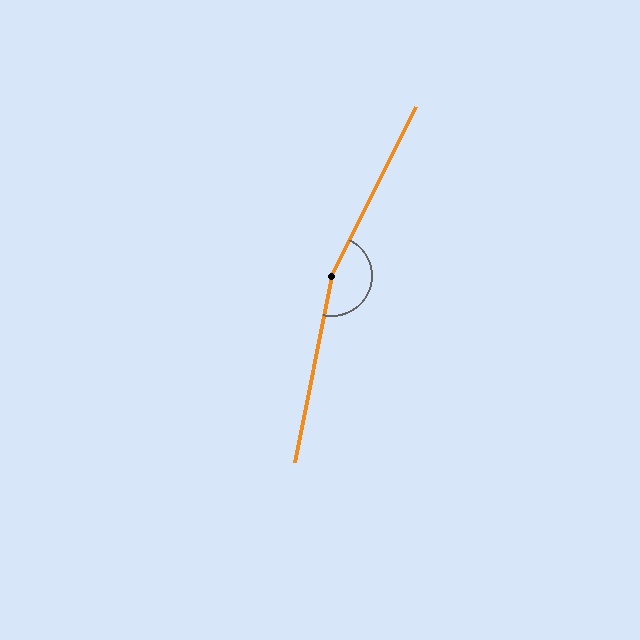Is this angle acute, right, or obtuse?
It is obtuse.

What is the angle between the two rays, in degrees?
Approximately 165 degrees.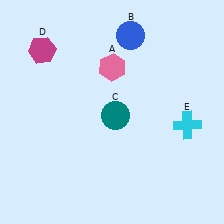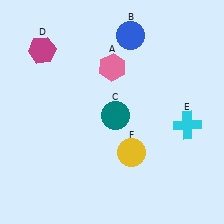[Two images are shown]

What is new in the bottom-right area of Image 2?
A yellow circle (F) was added in the bottom-right area of Image 2.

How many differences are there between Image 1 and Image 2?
There is 1 difference between the two images.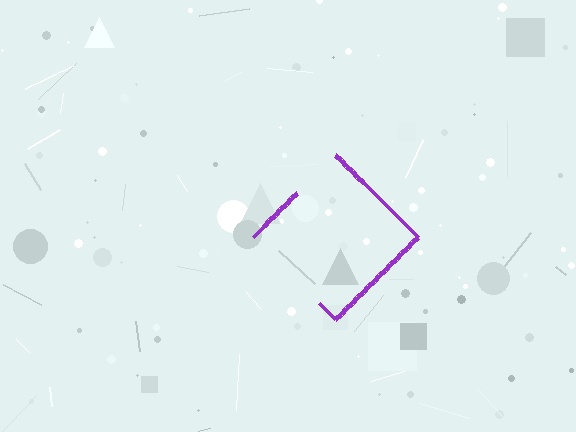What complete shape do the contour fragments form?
The contour fragments form a diamond.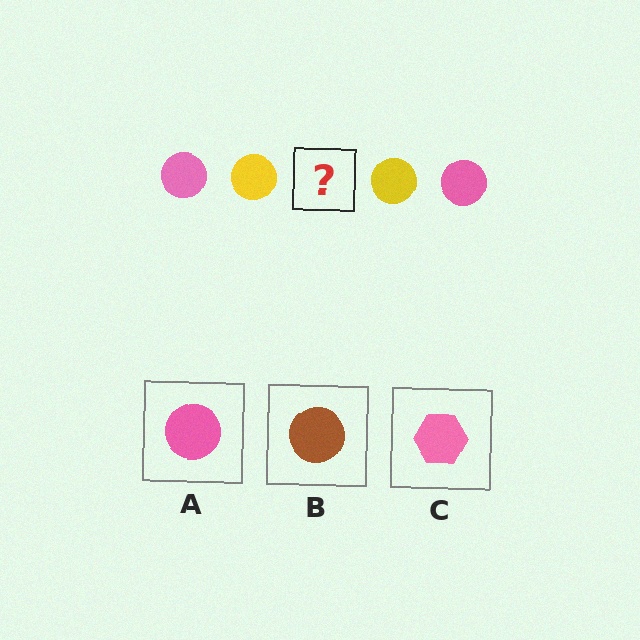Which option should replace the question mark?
Option A.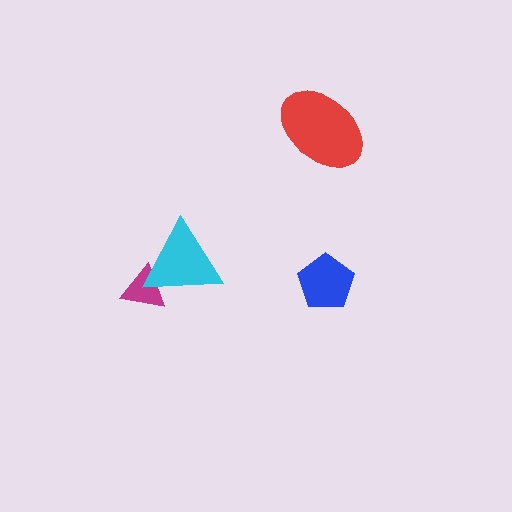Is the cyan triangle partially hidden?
No, no other shape covers it.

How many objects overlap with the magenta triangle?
1 object overlaps with the magenta triangle.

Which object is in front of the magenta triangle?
The cyan triangle is in front of the magenta triangle.